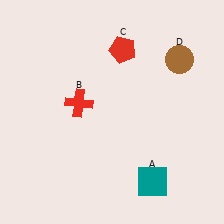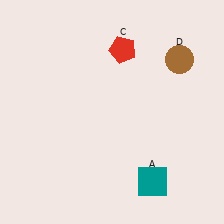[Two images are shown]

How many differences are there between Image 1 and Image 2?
There is 1 difference between the two images.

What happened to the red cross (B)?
The red cross (B) was removed in Image 2. It was in the top-left area of Image 1.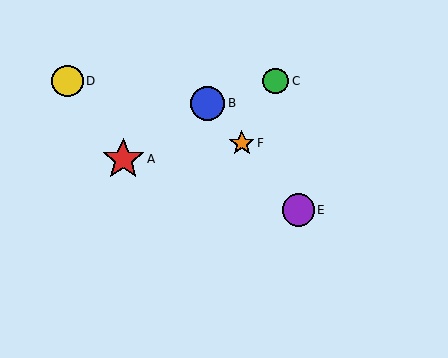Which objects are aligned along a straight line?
Objects B, E, F are aligned along a straight line.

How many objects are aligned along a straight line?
3 objects (B, E, F) are aligned along a straight line.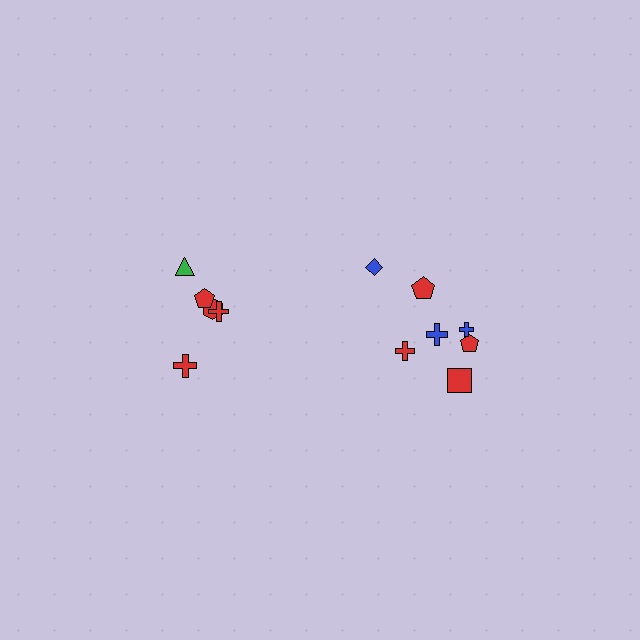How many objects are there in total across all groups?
There are 12 objects.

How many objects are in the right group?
There are 7 objects.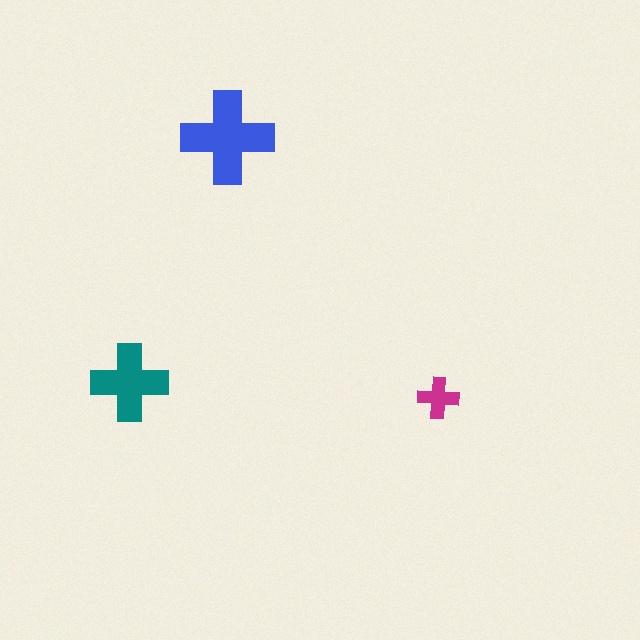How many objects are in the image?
There are 3 objects in the image.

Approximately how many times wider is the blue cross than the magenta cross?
About 2.5 times wider.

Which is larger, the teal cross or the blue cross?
The blue one.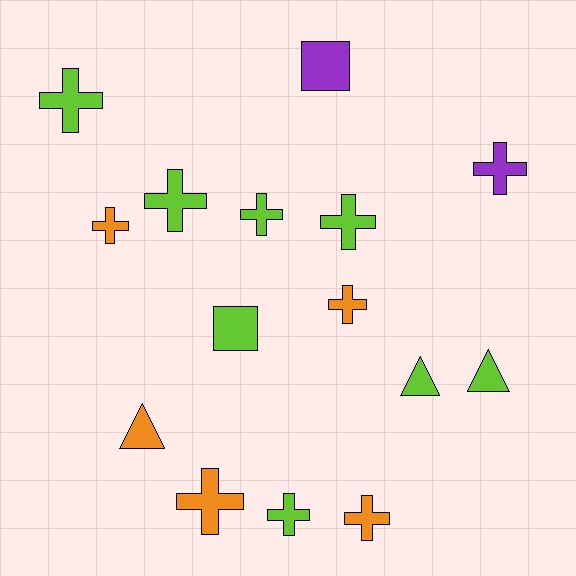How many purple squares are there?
There is 1 purple square.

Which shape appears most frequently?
Cross, with 10 objects.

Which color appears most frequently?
Lime, with 8 objects.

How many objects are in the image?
There are 15 objects.